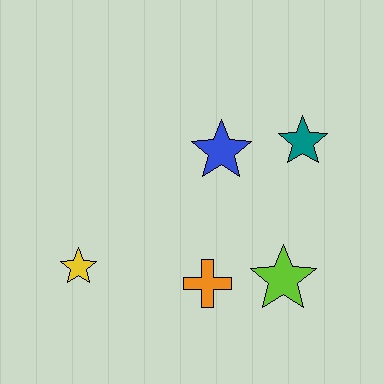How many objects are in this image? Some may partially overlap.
There are 5 objects.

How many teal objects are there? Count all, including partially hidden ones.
There is 1 teal object.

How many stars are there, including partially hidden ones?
There are 4 stars.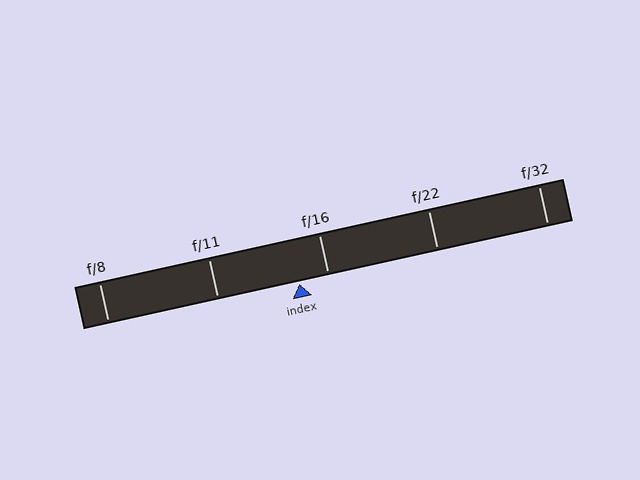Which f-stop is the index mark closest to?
The index mark is closest to f/16.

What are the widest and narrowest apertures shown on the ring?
The widest aperture shown is f/8 and the narrowest is f/32.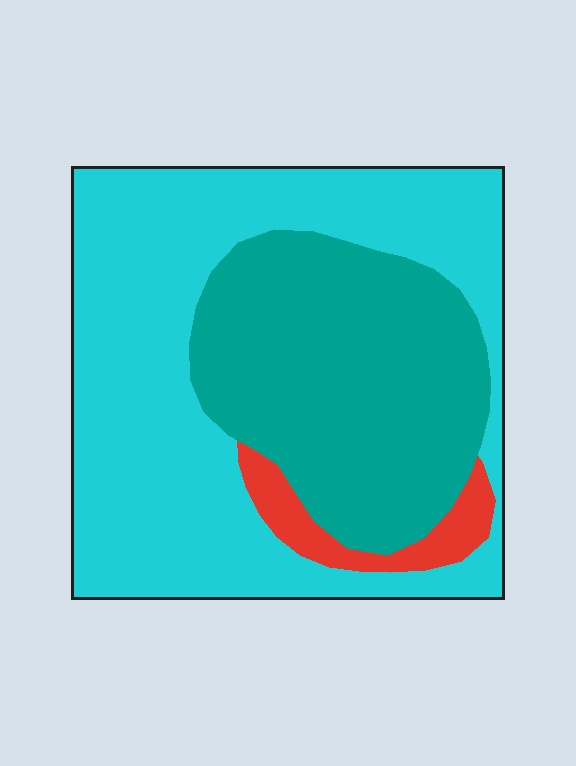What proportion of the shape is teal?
Teal covers around 40% of the shape.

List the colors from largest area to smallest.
From largest to smallest: cyan, teal, red.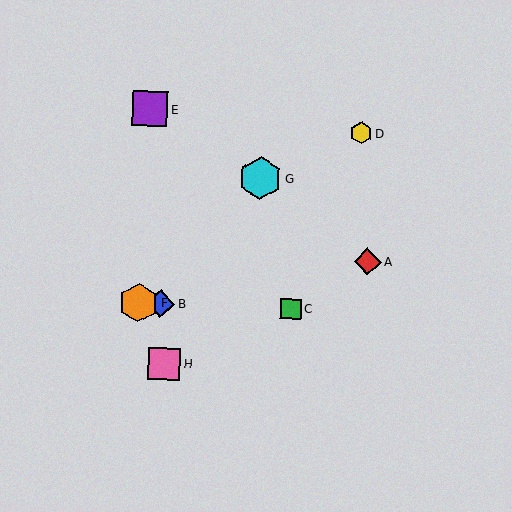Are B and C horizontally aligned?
Yes, both are at y≈304.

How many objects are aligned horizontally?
3 objects (B, C, F) are aligned horizontally.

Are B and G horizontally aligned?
No, B is at y≈304 and G is at y≈178.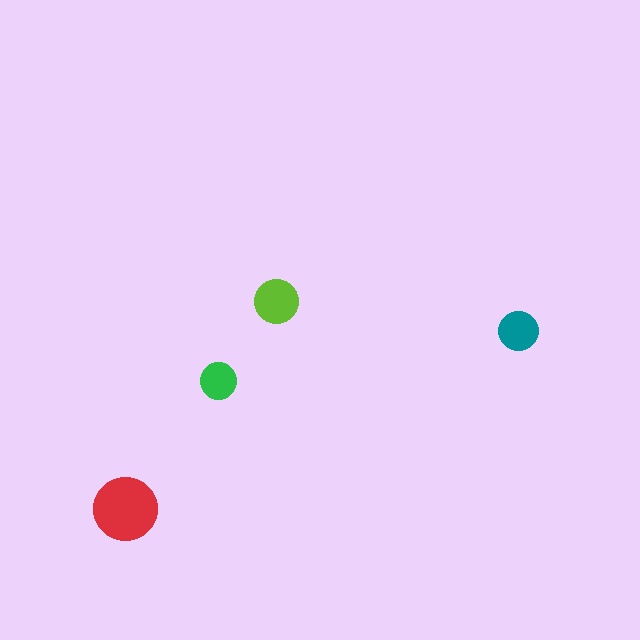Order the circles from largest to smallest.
the red one, the lime one, the teal one, the green one.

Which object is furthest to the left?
The red circle is leftmost.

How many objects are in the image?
There are 4 objects in the image.